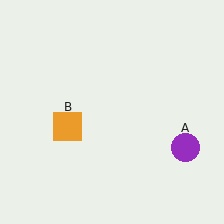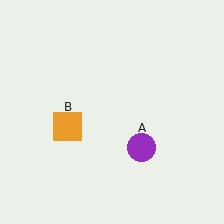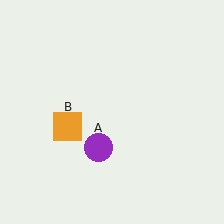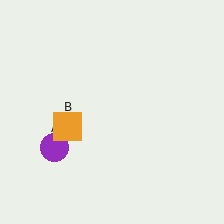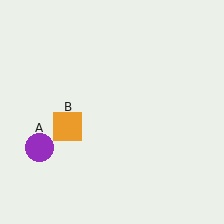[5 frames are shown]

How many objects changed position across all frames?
1 object changed position: purple circle (object A).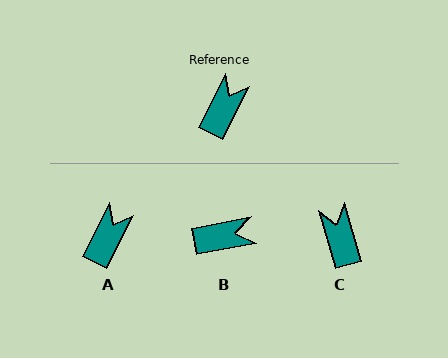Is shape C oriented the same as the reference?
No, it is off by about 43 degrees.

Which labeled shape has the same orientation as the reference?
A.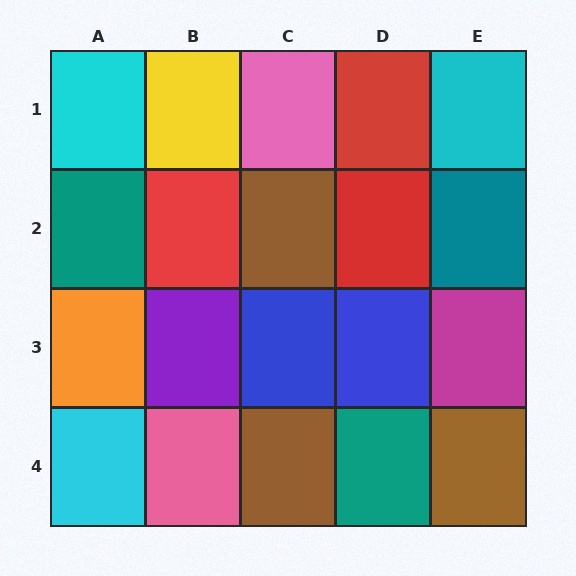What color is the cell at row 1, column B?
Yellow.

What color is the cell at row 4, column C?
Brown.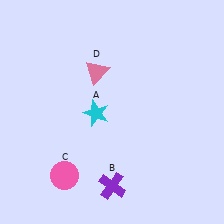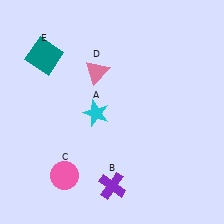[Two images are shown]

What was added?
A teal square (E) was added in Image 2.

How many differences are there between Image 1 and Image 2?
There is 1 difference between the two images.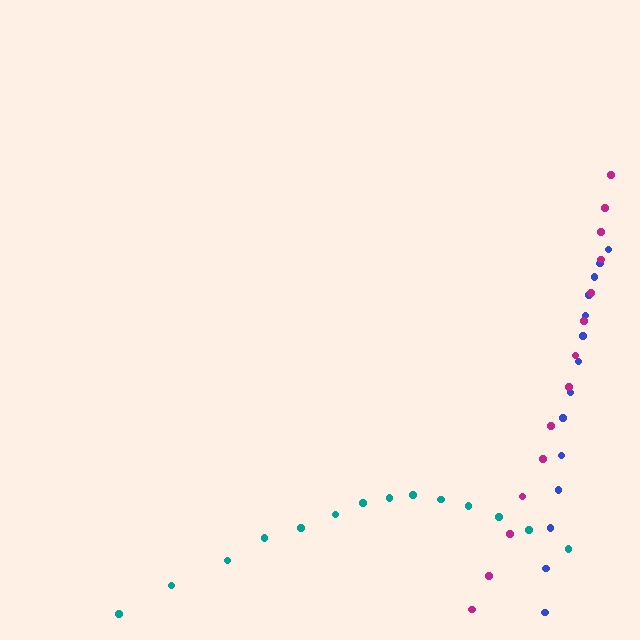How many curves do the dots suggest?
There are 3 distinct paths.